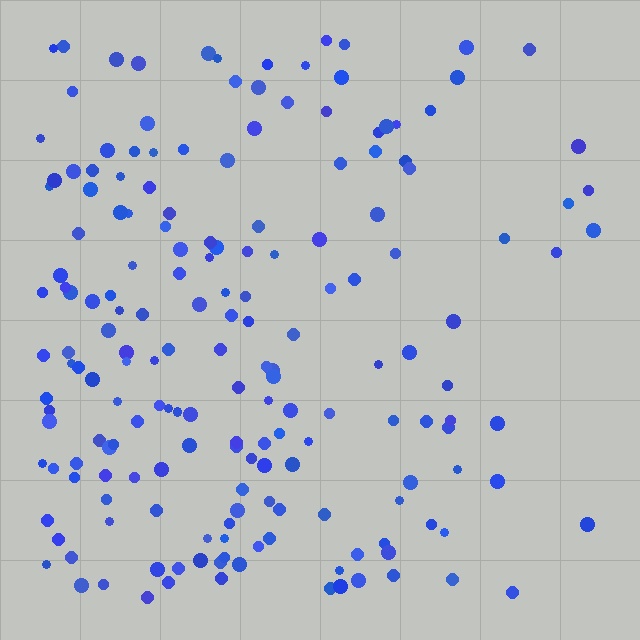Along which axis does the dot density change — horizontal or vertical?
Horizontal.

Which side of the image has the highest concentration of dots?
The left.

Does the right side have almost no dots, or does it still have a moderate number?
Still a moderate number, just noticeably fewer than the left.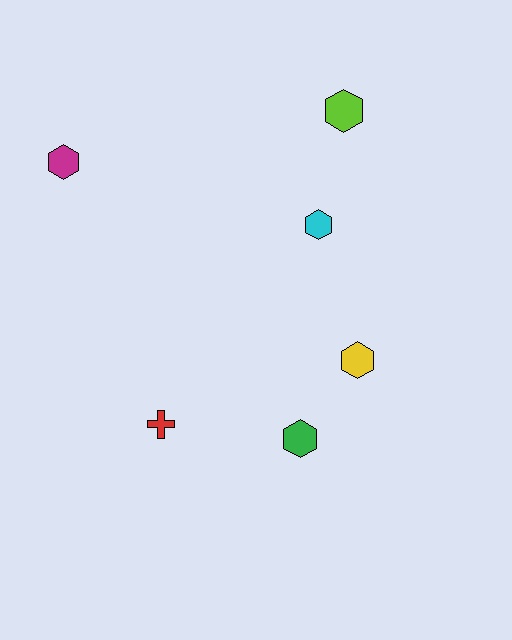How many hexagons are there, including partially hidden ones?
There are 5 hexagons.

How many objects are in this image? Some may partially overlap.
There are 6 objects.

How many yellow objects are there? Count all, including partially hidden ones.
There is 1 yellow object.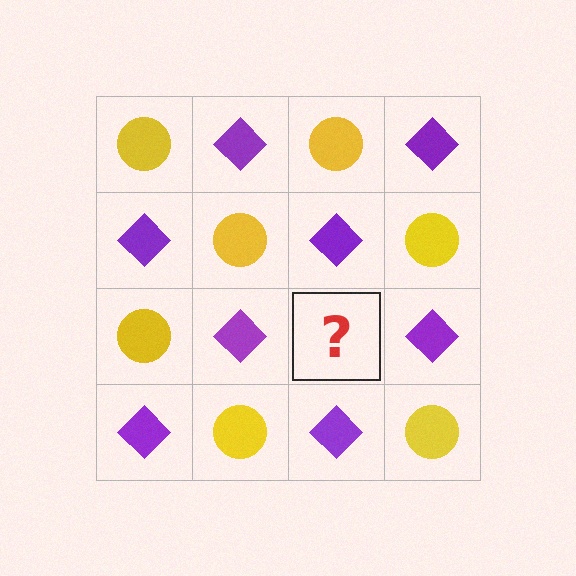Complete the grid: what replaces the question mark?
The question mark should be replaced with a yellow circle.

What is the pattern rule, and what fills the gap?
The rule is that it alternates yellow circle and purple diamond in a checkerboard pattern. The gap should be filled with a yellow circle.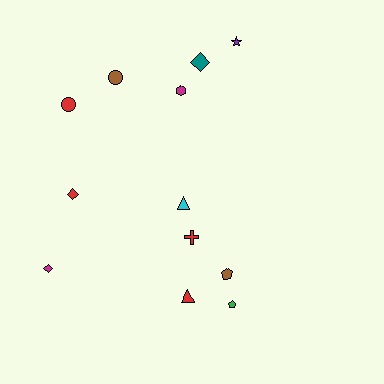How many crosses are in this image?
There is 1 cross.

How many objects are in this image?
There are 12 objects.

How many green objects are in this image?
There is 1 green object.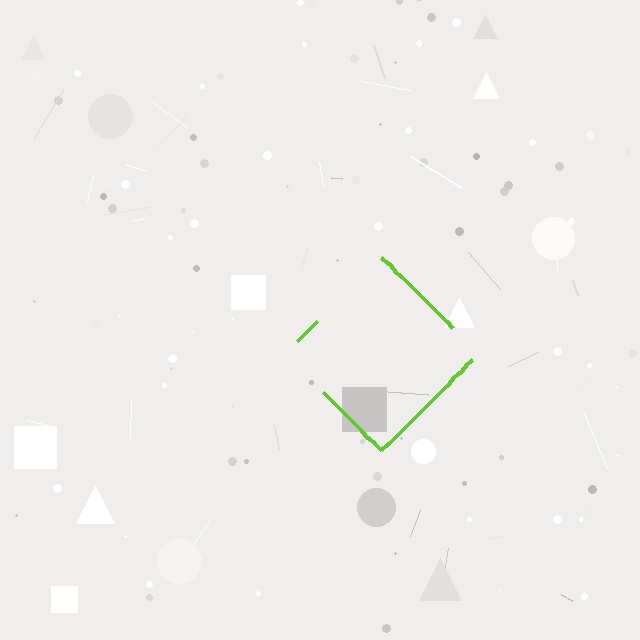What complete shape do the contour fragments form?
The contour fragments form a diamond.